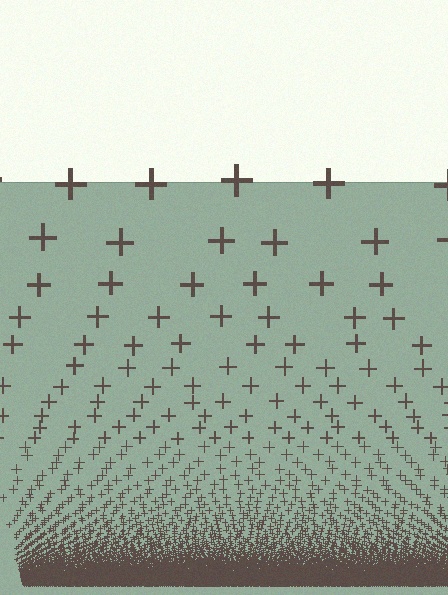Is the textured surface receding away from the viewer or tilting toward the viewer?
The surface appears to tilt toward the viewer. Texture elements get larger and sparser toward the top.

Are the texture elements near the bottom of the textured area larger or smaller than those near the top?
Smaller. The gradient is inverted — elements near the bottom are smaller and denser.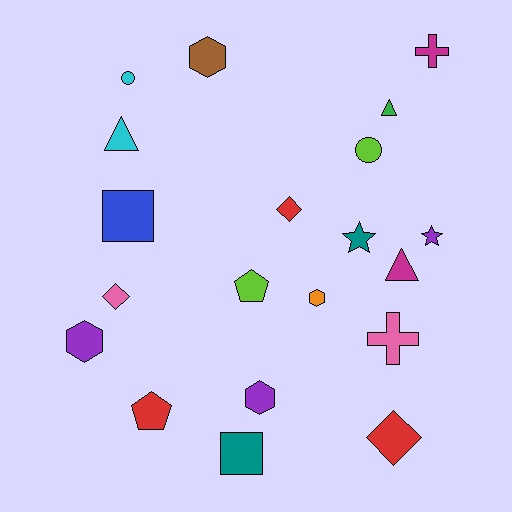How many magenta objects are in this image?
There are 2 magenta objects.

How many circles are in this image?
There are 2 circles.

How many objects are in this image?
There are 20 objects.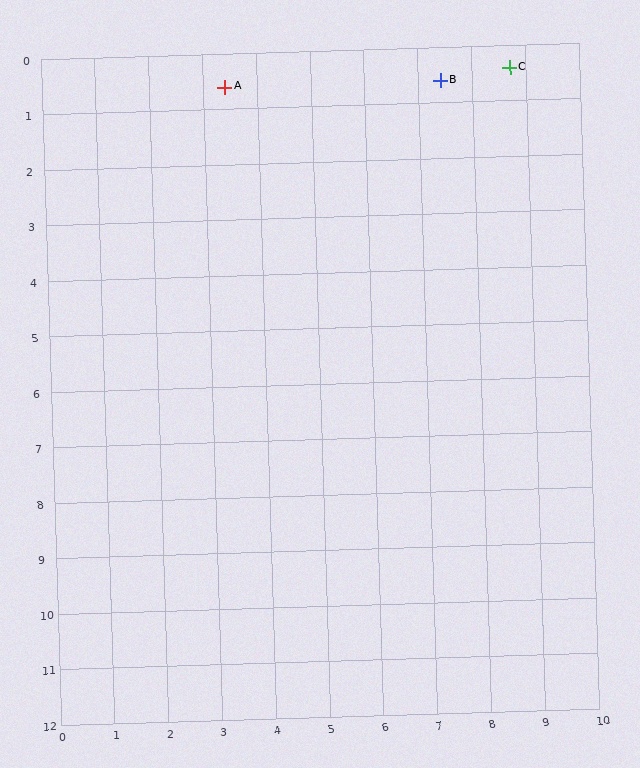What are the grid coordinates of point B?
Point B is at approximately (7.4, 0.6).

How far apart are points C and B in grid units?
Points C and B are about 1.3 grid units apart.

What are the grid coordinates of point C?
Point C is at approximately (8.7, 0.4).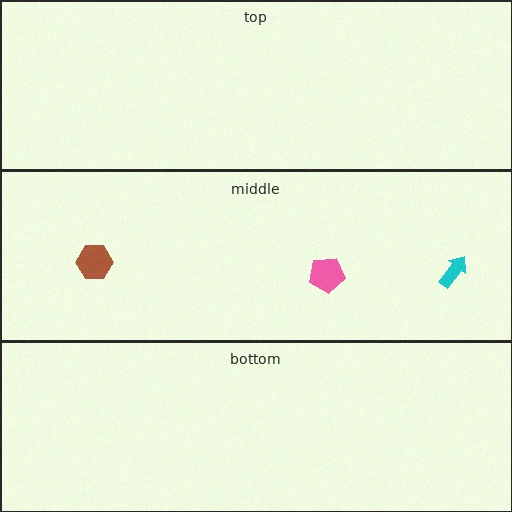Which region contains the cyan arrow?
The middle region.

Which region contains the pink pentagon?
The middle region.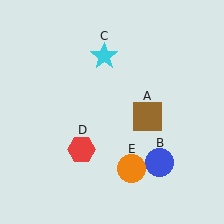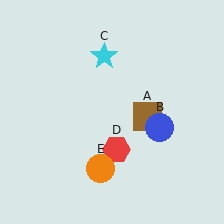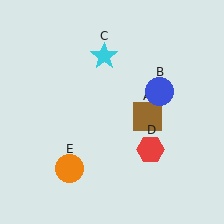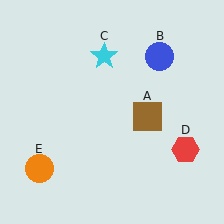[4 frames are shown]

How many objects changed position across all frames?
3 objects changed position: blue circle (object B), red hexagon (object D), orange circle (object E).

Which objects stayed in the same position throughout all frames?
Brown square (object A) and cyan star (object C) remained stationary.